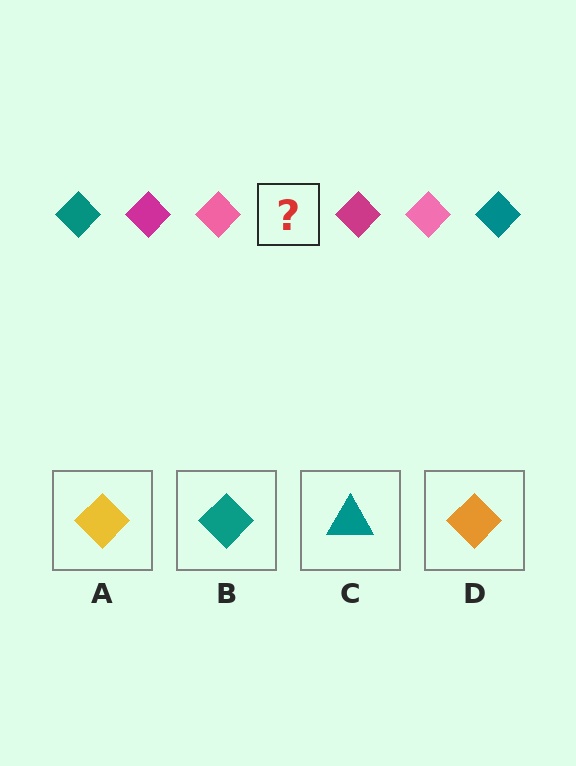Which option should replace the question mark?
Option B.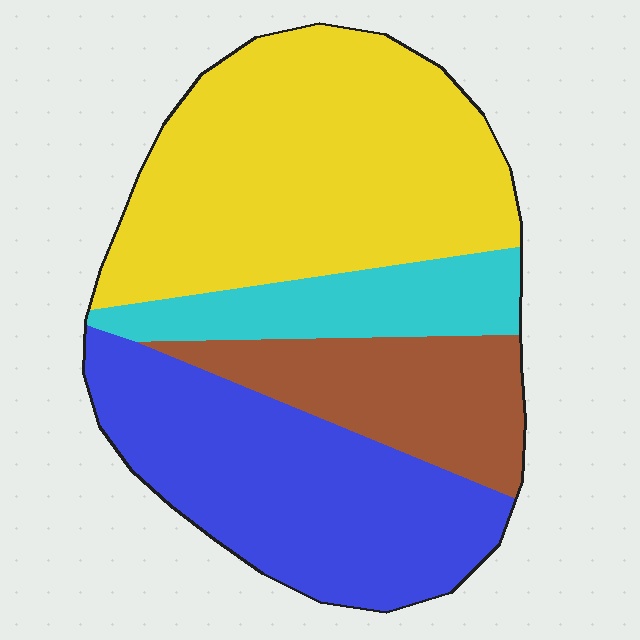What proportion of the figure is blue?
Blue takes up about one third (1/3) of the figure.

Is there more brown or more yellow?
Yellow.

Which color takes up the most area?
Yellow, at roughly 40%.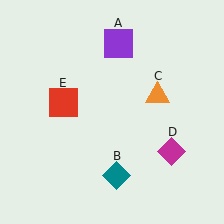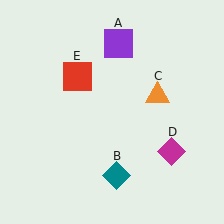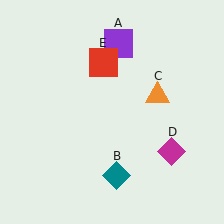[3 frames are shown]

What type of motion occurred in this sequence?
The red square (object E) rotated clockwise around the center of the scene.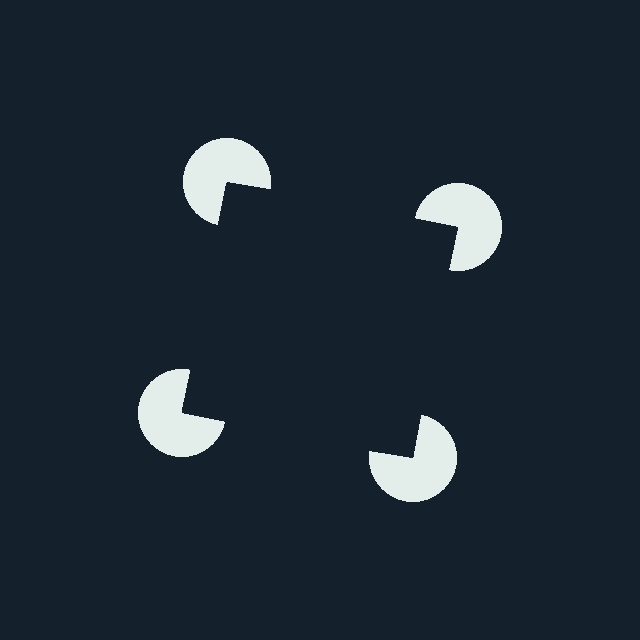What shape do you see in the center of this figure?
An illusory square — its edges are inferred from the aligned wedge cuts in the pac-man discs, not physically drawn.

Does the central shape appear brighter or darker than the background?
It typically appears slightly darker than the background, even though no actual brightness change is drawn.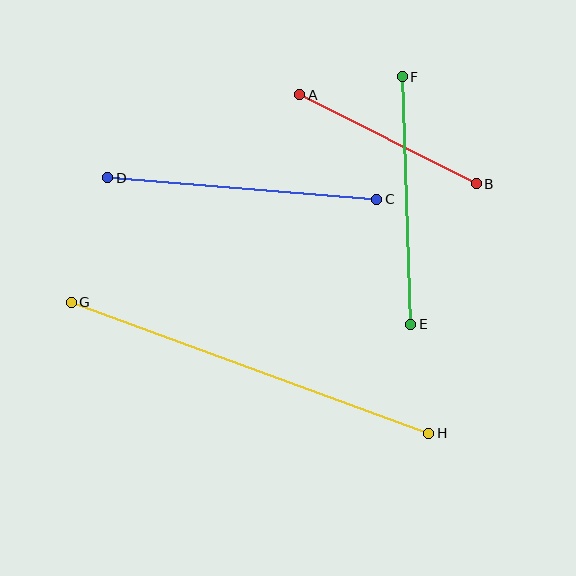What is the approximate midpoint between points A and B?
The midpoint is at approximately (388, 139) pixels.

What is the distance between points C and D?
The distance is approximately 270 pixels.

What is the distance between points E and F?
The distance is approximately 248 pixels.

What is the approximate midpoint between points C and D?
The midpoint is at approximately (242, 188) pixels.